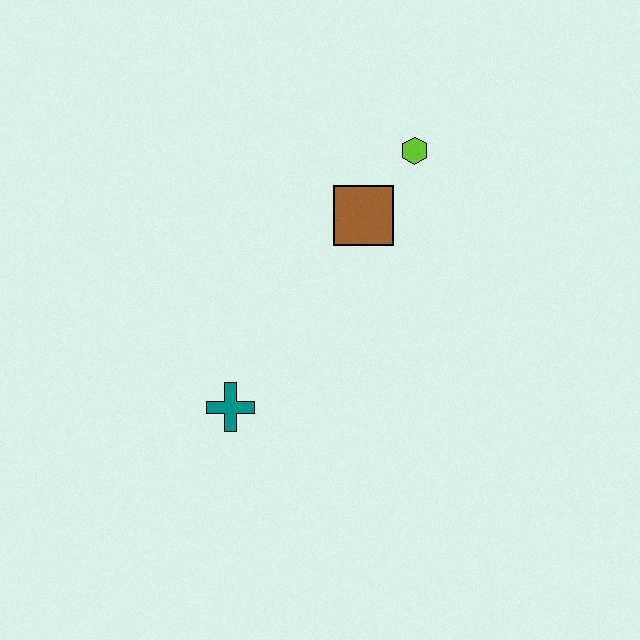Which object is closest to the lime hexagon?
The brown square is closest to the lime hexagon.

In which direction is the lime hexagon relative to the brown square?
The lime hexagon is above the brown square.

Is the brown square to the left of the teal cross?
No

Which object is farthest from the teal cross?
The lime hexagon is farthest from the teal cross.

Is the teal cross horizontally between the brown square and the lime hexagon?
No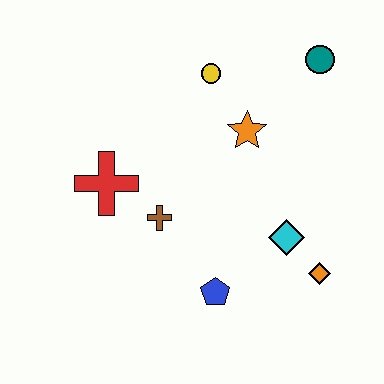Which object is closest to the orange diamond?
The cyan diamond is closest to the orange diamond.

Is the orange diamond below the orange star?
Yes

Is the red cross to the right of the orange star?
No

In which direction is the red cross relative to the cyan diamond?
The red cross is to the left of the cyan diamond.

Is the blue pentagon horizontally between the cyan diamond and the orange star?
No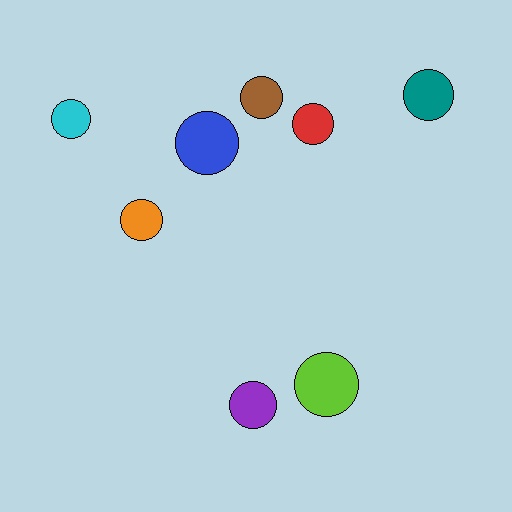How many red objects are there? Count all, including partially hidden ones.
There is 1 red object.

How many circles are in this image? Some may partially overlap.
There are 8 circles.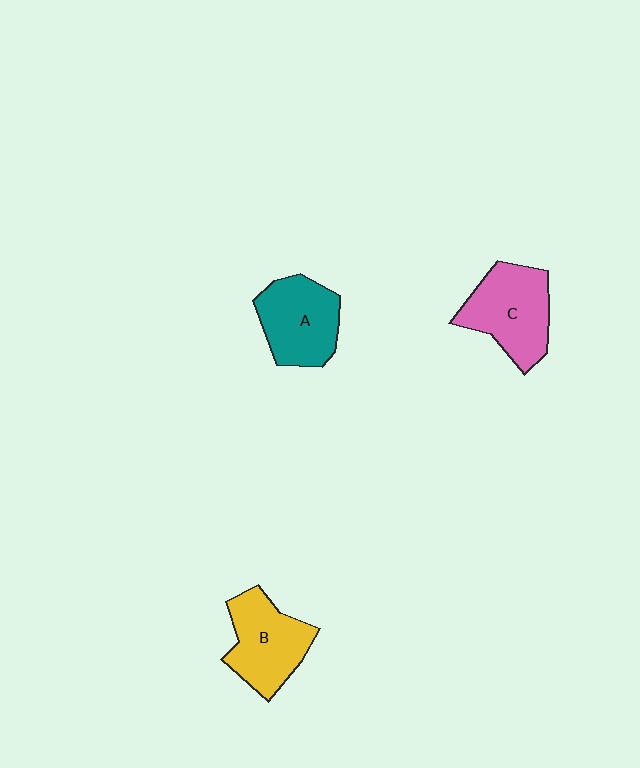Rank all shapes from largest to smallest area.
From largest to smallest: C (pink), B (yellow), A (teal).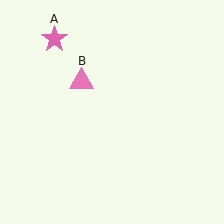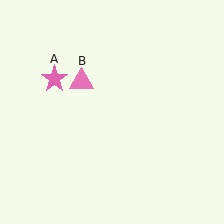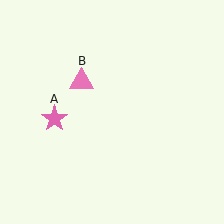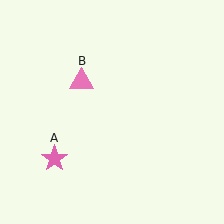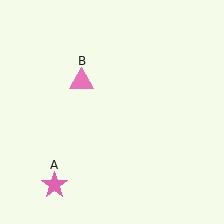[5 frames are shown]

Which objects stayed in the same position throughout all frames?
Pink triangle (object B) remained stationary.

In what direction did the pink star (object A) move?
The pink star (object A) moved down.